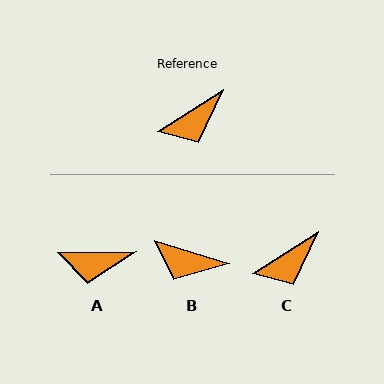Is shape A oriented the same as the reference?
No, it is off by about 32 degrees.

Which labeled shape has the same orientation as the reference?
C.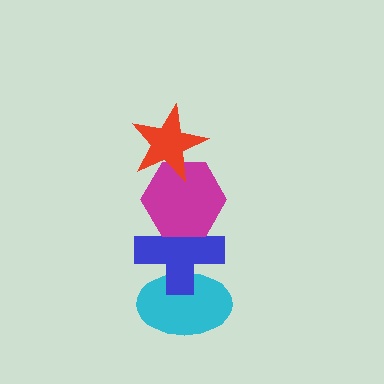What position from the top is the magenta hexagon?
The magenta hexagon is 2nd from the top.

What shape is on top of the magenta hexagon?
The red star is on top of the magenta hexagon.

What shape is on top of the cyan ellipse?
The blue cross is on top of the cyan ellipse.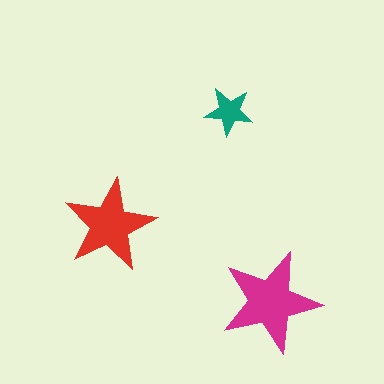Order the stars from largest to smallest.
the magenta one, the red one, the teal one.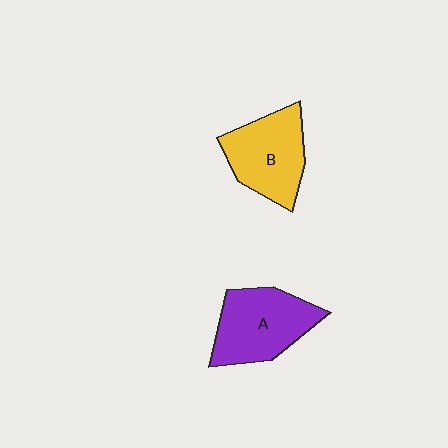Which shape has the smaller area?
Shape B (yellow).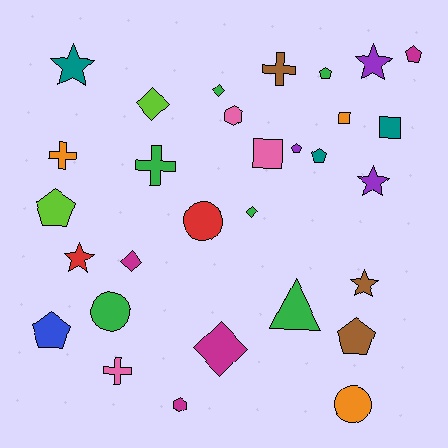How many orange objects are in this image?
There are 3 orange objects.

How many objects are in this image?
There are 30 objects.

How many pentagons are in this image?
There are 7 pentagons.